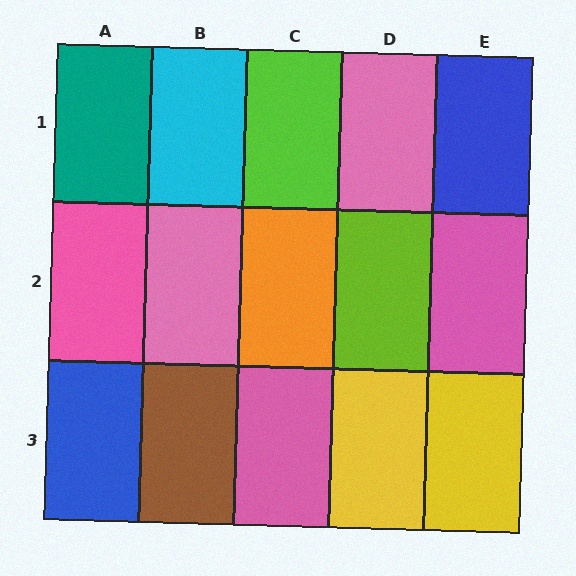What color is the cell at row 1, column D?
Pink.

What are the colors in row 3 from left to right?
Blue, brown, pink, yellow, yellow.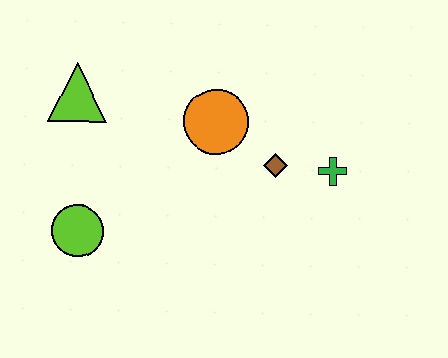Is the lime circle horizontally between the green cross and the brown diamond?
No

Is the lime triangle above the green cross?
Yes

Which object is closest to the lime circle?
The lime triangle is closest to the lime circle.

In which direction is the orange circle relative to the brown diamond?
The orange circle is to the left of the brown diamond.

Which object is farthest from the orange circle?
The lime circle is farthest from the orange circle.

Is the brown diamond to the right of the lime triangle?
Yes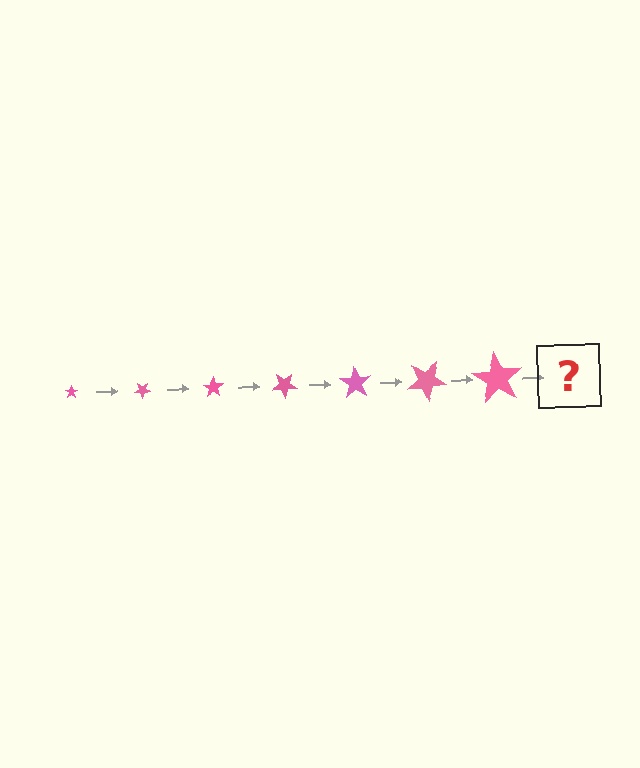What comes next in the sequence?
The next element should be a star, larger than the previous one and rotated 245 degrees from the start.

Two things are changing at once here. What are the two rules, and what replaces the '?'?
The two rules are that the star grows larger each step and it rotates 35 degrees each step. The '?' should be a star, larger than the previous one and rotated 245 degrees from the start.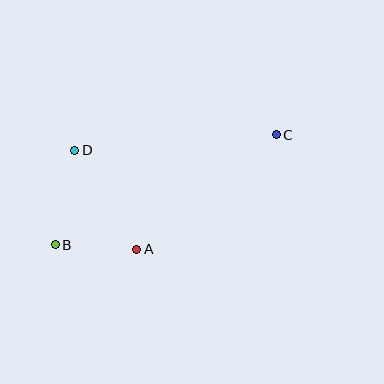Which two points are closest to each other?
Points A and B are closest to each other.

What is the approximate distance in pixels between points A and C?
The distance between A and C is approximately 180 pixels.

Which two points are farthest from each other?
Points B and C are farthest from each other.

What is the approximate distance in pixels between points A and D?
The distance between A and D is approximately 117 pixels.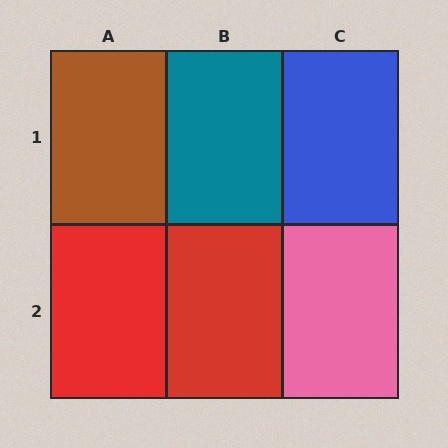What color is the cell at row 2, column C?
Pink.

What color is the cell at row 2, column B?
Red.